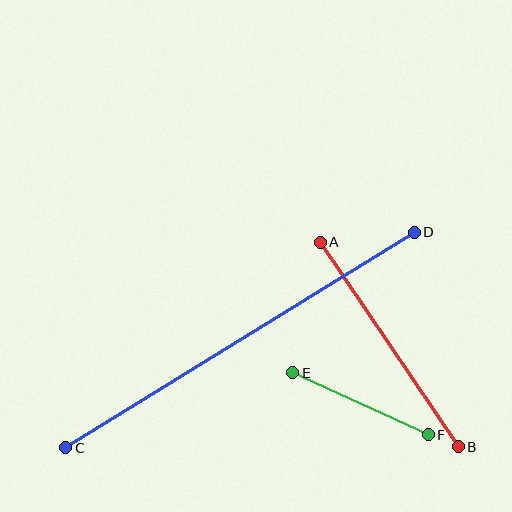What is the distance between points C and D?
The distance is approximately 410 pixels.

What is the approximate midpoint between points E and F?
The midpoint is at approximately (361, 404) pixels.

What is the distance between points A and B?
The distance is approximately 247 pixels.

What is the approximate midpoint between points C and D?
The midpoint is at approximately (240, 340) pixels.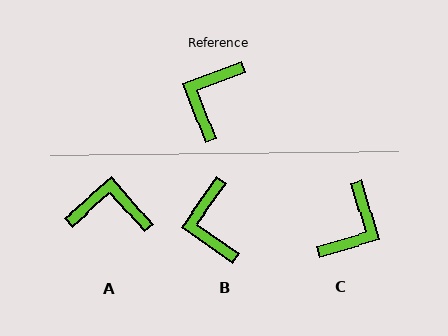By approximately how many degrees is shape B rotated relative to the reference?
Approximately 34 degrees counter-clockwise.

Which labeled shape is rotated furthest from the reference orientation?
C, about 175 degrees away.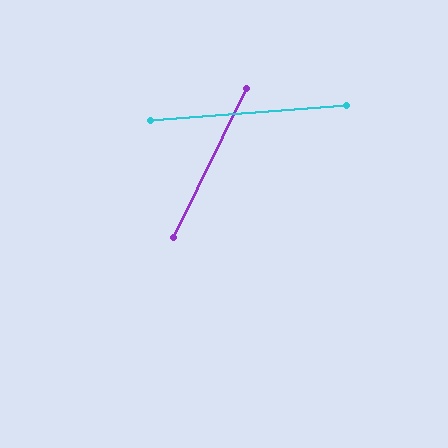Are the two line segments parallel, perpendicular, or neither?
Neither parallel nor perpendicular — they differ by about 59°.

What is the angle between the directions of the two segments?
Approximately 59 degrees.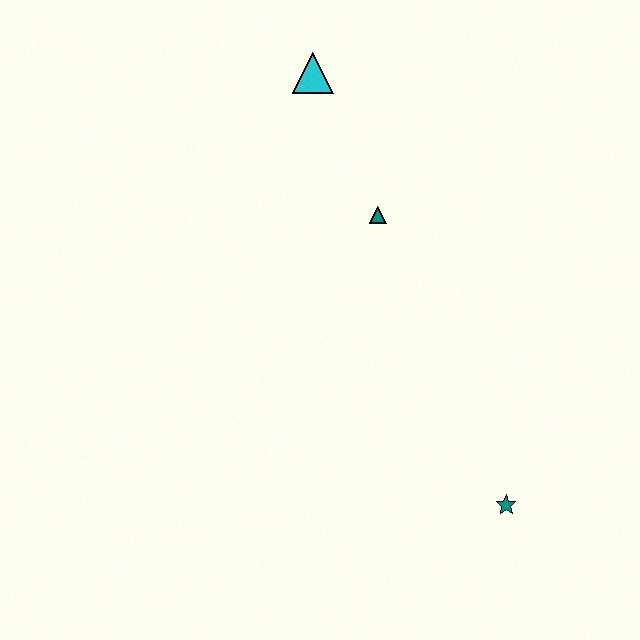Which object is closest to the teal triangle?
The cyan triangle is closest to the teal triangle.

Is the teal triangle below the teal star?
No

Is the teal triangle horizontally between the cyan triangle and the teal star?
Yes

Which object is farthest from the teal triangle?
The teal star is farthest from the teal triangle.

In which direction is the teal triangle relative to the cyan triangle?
The teal triangle is below the cyan triangle.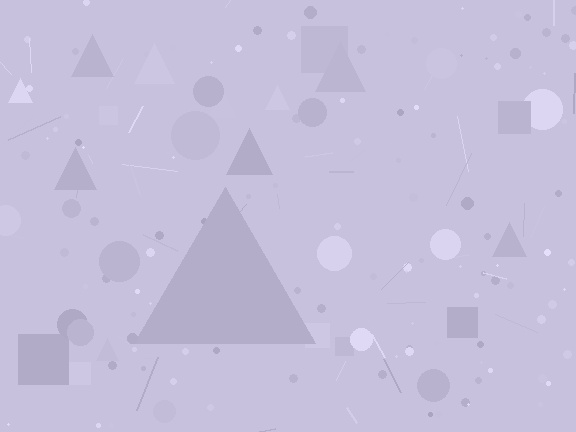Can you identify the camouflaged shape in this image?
The camouflaged shape is a triangle.